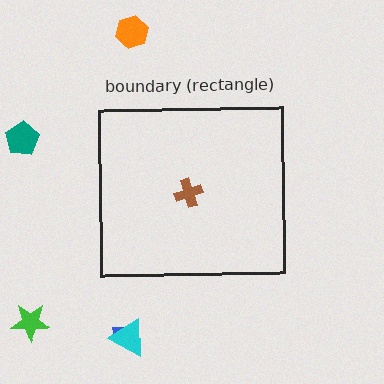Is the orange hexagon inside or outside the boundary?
Outside.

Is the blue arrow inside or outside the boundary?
Outside.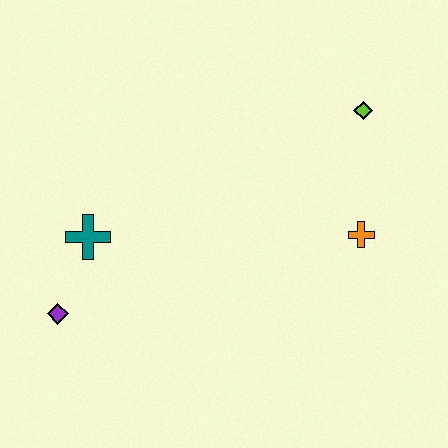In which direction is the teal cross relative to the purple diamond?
The teal cross is above the purple diamond.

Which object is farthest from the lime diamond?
The purple diamond is farthest from the lime diamond.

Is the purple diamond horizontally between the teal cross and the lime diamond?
No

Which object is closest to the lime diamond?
The orange cross is closest to the lime diamond.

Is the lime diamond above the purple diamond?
Yes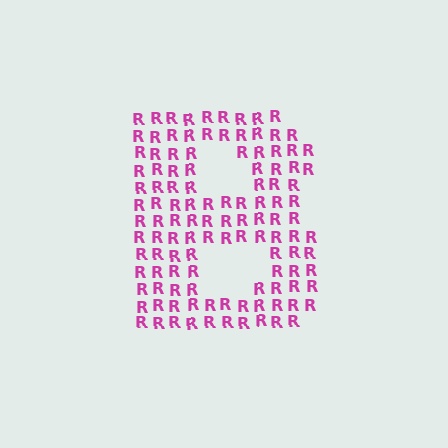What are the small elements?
The small elements are letter R's.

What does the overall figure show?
The overall figure shows the letter B.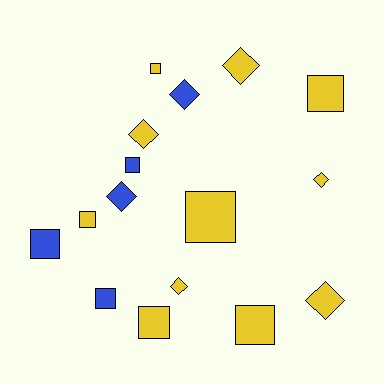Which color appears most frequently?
Yellow, with 11 objects.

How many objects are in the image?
There are 16 objects.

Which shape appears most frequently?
Square, with 9 objects.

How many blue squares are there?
There are 3 blue squares.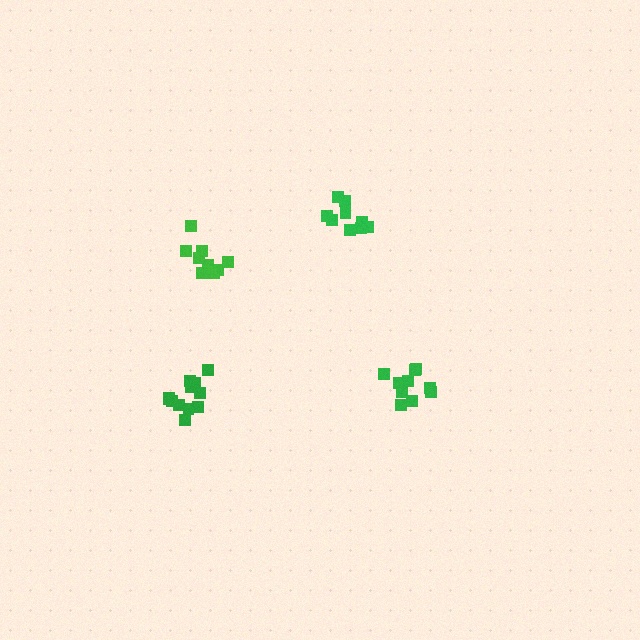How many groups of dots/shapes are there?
There are 4 groups.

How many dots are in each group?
Group 1: 11 dots, Group 2: 10 dots, Group 3: 12 dots, Group 4: 9 dots (42 total).